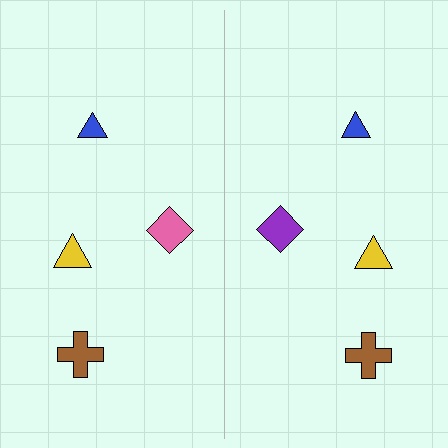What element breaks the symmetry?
The purple diamond on the right side breaks the symmetry — its mirror counterpart is pink.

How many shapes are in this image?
There are 8 shapes in this image.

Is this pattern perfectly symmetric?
No, the pattern is not perfectly symmetric. The purple diamond on the right side breaks the symmetry — its mirror counterpart is pink.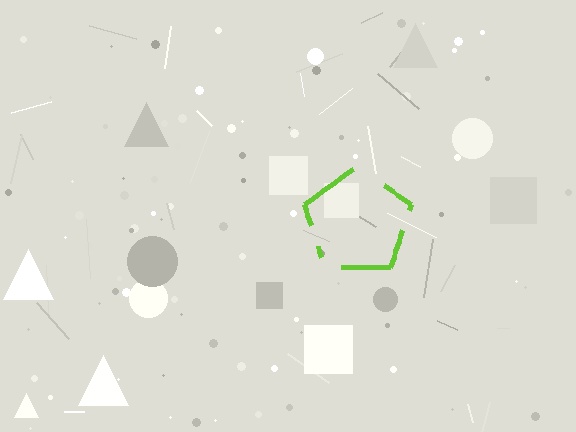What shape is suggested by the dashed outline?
The dashed outline suggests a pentagon.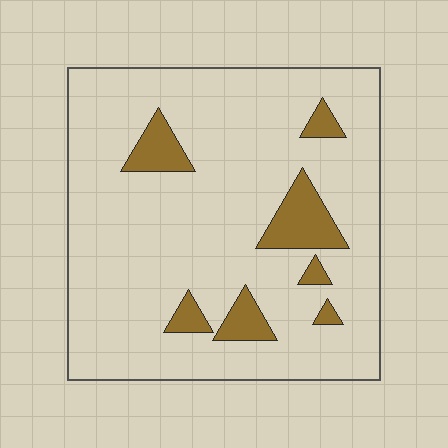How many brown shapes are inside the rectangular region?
7.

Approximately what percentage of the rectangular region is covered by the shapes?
Approximately 10%.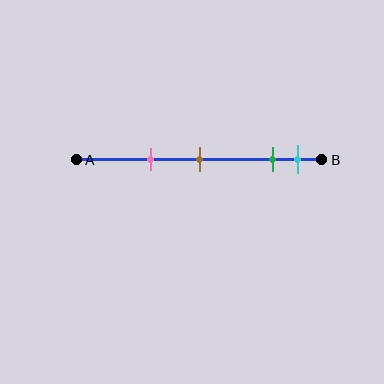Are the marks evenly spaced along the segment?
No, the marks are not evenly spaced.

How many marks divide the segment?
There are 4 marks dividing the segment.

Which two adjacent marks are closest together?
The green and cyan marks are the closest adjacent pair.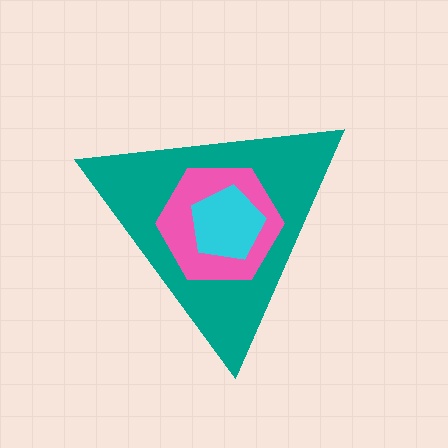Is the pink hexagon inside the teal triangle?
Yes.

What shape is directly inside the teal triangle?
The pink hexagon.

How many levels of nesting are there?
3.